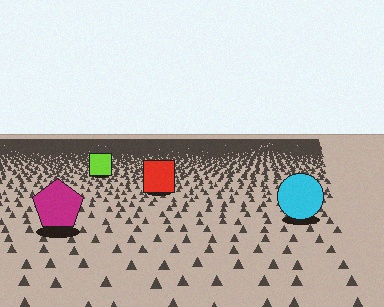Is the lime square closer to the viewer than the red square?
No. The red square is closer — you can tell from the texture gradient: the ground texture is coarser near it.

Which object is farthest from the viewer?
The lime square is farthest from the viewer. It appears smaller and the ground texture around it is denser.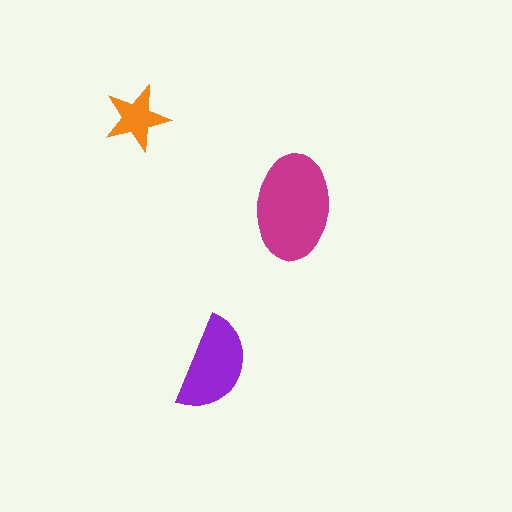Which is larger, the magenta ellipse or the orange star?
The magenta ellipse.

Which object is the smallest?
The orange star.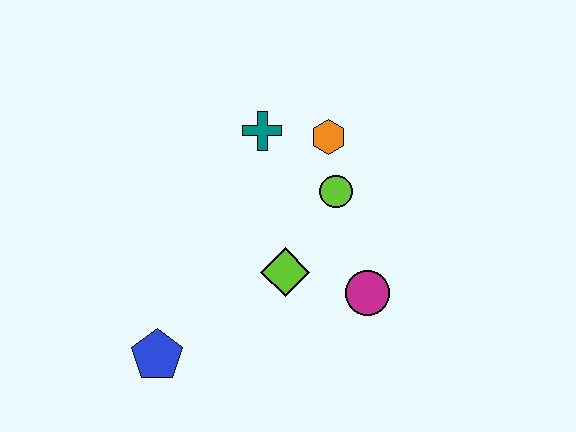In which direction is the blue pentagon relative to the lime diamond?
The blue pentagon is to the left of the lime diamond.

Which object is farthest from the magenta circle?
The blue pentagon is farthest from the magenta circle.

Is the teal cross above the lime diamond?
Yes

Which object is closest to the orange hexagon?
The lime circle is closest to the orange hexagon.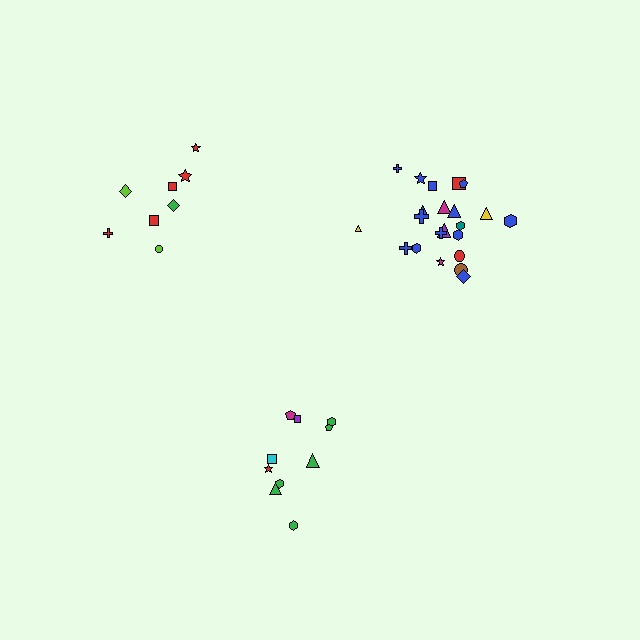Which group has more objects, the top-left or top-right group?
The top-right group.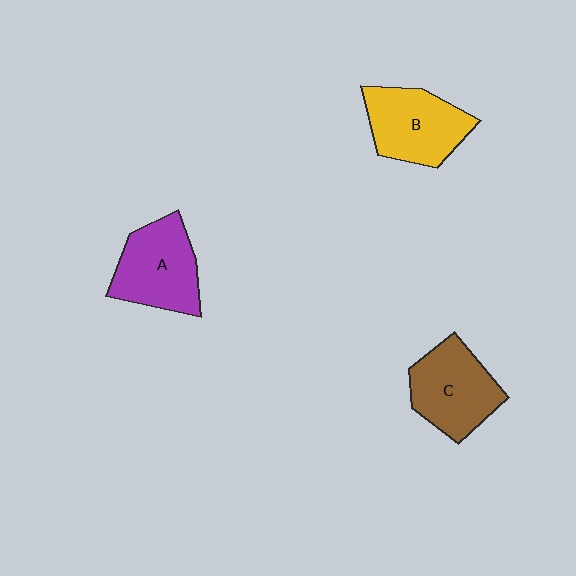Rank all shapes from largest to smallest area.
From largest to smallest: B (yellow), A (purple), C (brown).